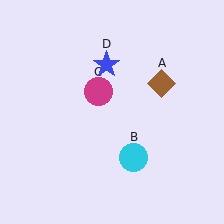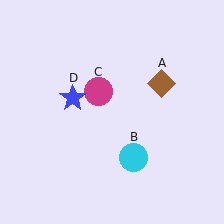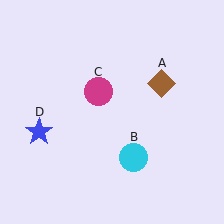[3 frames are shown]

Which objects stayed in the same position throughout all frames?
Brown diamond (object A) and cyan circle (object B) and magenta circle (object C) remained stationary.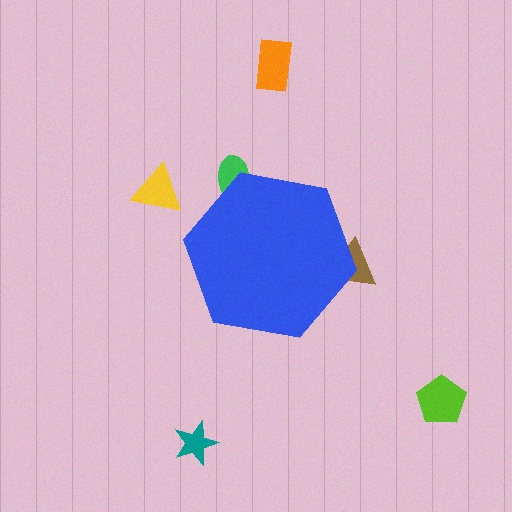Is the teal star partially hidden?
No, the teal star is fully visible.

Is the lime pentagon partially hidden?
No, the lime pentagon is fully visible.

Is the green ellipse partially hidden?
Yes, the green ellipse is partially hidden behind the blue hexagon.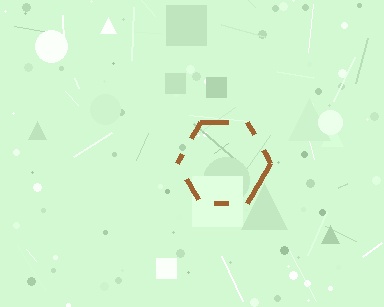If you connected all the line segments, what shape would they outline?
They would outline a hexagon.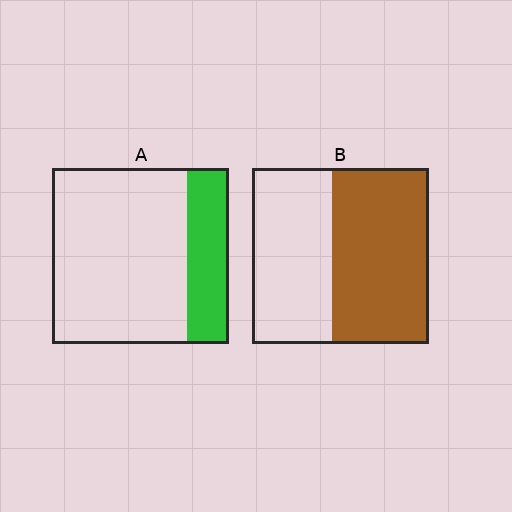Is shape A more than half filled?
No.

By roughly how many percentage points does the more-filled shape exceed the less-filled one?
By roughly 30 percentage points (B over A).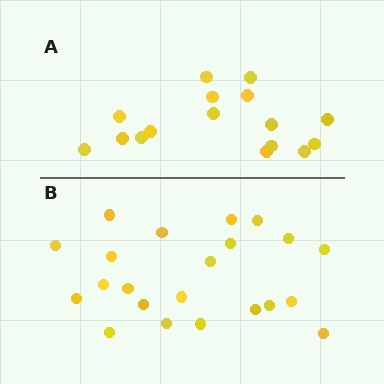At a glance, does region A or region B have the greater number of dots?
Region B (the bottom region) has more dots.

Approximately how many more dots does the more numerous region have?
Region B has about 6 more dots than region A.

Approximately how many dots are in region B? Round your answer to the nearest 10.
About 20 dots. (The exact count is 22, which rounds to 20.)